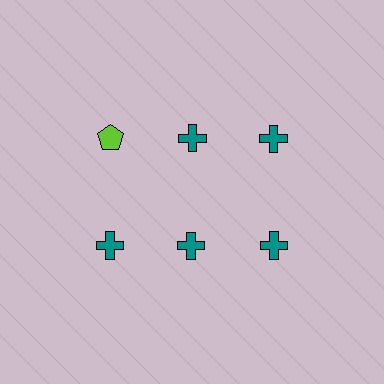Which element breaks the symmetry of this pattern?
The lime pentagon in the top row, leftmost column breaks the symmetry. All other shapes are teal crosses.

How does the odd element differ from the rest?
It differs in both color (lime instead of teal) and shape (pentagon instead of cross).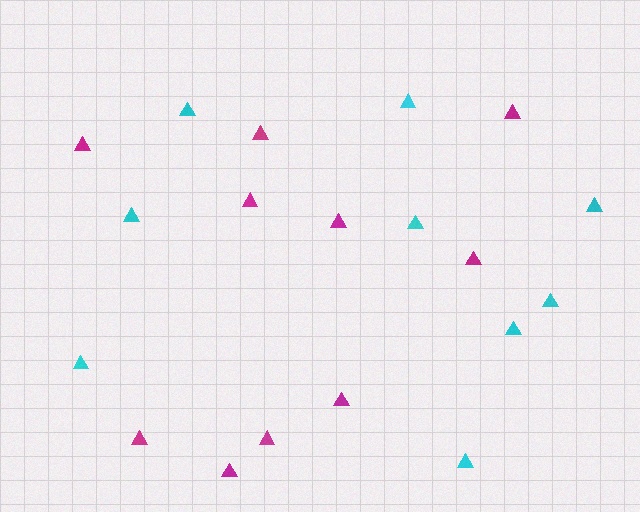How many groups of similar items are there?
There are 2 groups: one group of cyan triangles (9) and one group of magenta triangles (10).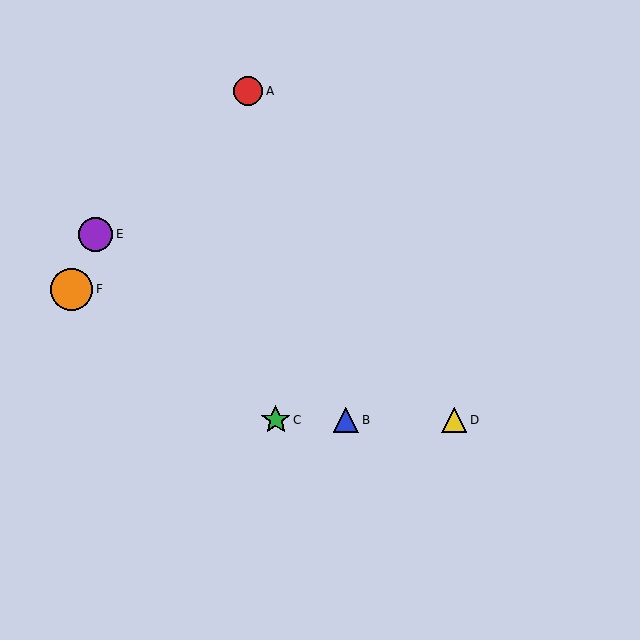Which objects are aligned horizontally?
Objects B, C, D are aligned horizontally.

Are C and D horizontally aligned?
Yes, both are at y≈420.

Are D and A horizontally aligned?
No, D is at y≈420 and A is at y≈91.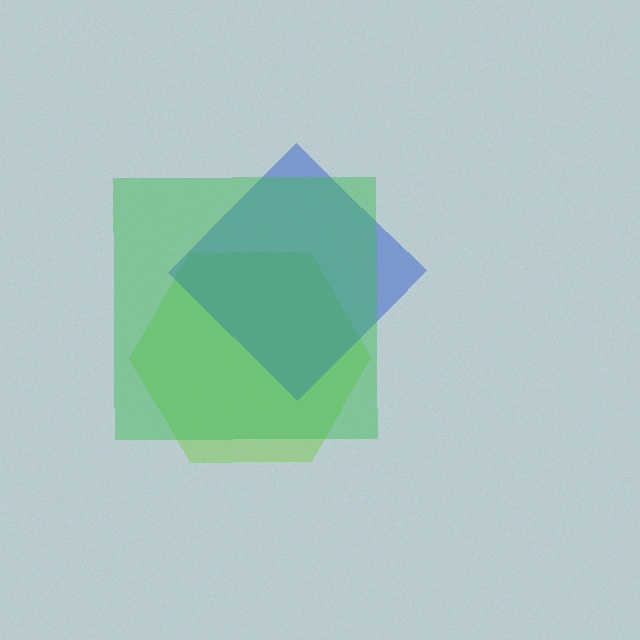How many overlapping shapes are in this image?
There are 3 overlapping shapes in the image.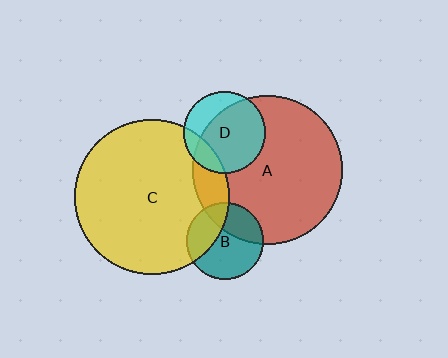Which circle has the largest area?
Circle C (yellow).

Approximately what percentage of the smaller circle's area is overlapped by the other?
Approximately 70%.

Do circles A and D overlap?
Yes.